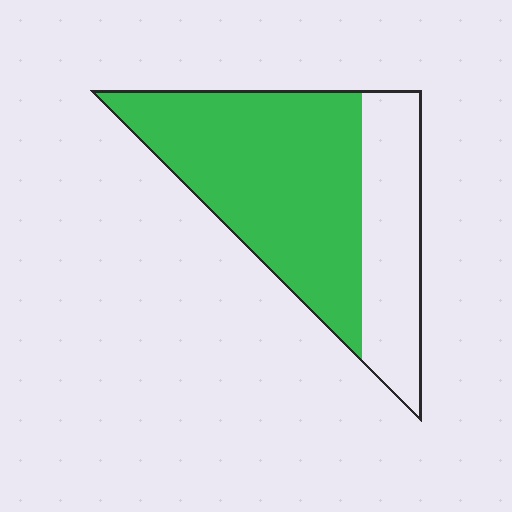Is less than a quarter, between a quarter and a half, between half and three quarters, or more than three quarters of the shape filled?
Between half and three quarters.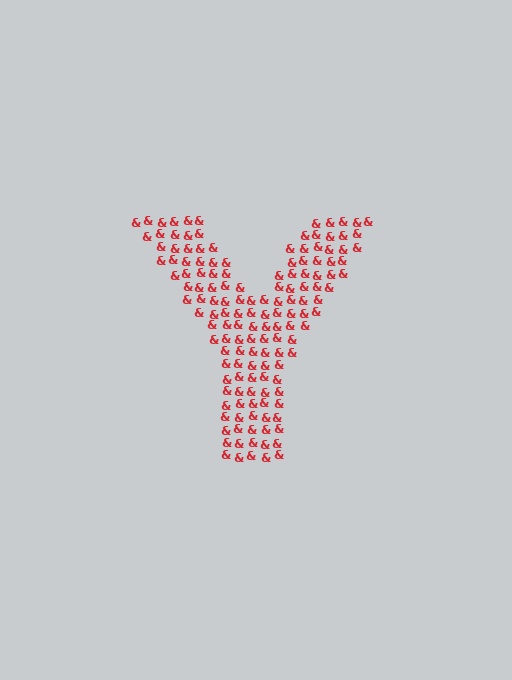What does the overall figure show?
The overall figure shows the letter Y.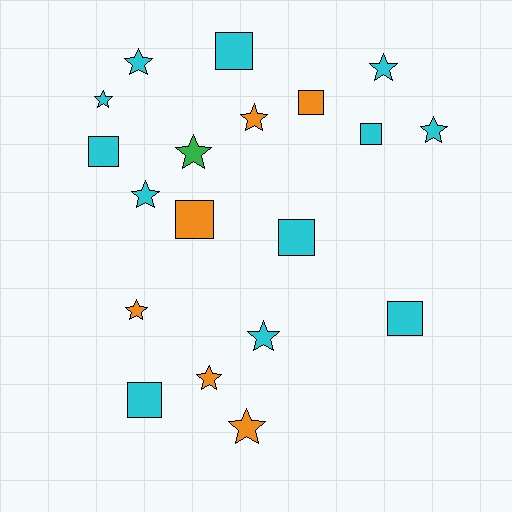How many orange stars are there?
There are 4 orange stars.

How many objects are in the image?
There are 19 objects.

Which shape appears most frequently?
Star, with 11 objects.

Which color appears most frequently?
Cyan, with 12 objects.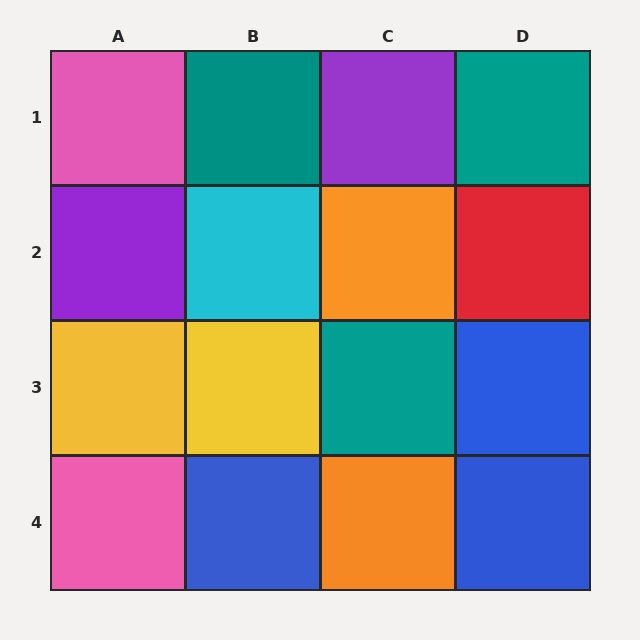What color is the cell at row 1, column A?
Pink.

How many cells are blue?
3 cells are blue.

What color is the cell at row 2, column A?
Purple.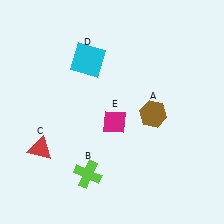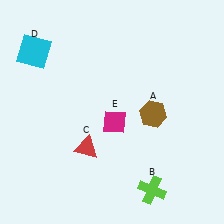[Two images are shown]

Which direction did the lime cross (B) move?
The lime cross (B) moved right.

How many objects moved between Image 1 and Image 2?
3 objects moved between the two images.